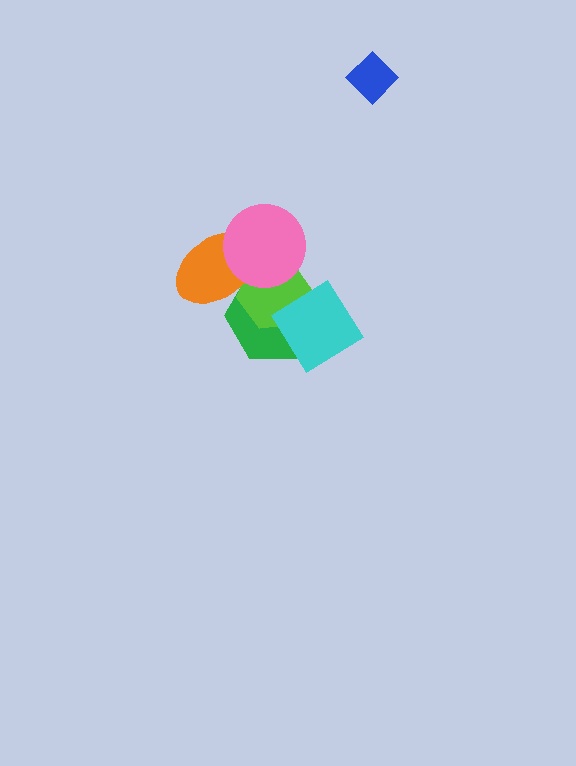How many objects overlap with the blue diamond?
0 objects overlap with the blue diamond.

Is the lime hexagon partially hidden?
Yes, it is partially covered by another shape.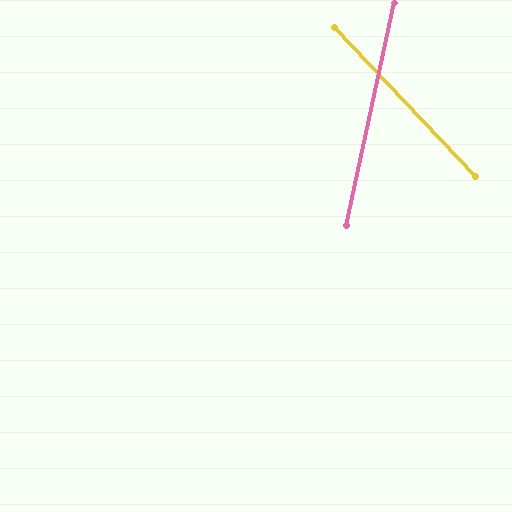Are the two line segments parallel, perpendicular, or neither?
Neither parallel nor perpendicular — they differ by about 55°.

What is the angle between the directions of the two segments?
Approximately 55 degrees.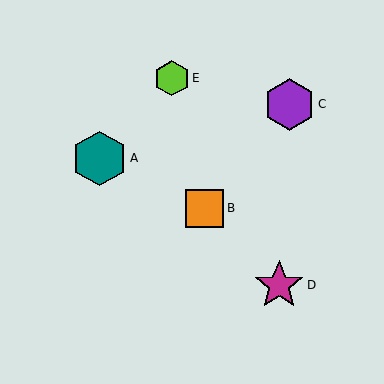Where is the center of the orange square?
The center of the orange square is at (204, 208).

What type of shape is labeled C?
Shape C is a purple hexagon.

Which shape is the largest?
The teal hexagon (labeled A) is the largest.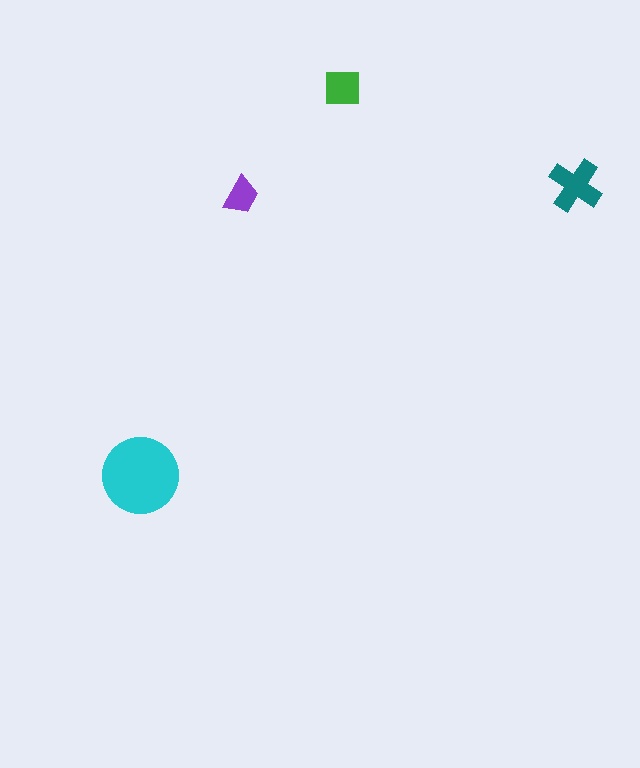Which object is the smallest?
The purple trapezoid.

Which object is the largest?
The cyan circle.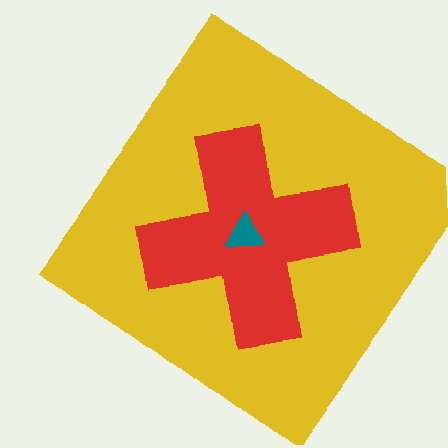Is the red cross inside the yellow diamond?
Yes.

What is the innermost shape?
The teal triangle.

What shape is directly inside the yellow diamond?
The red cross.